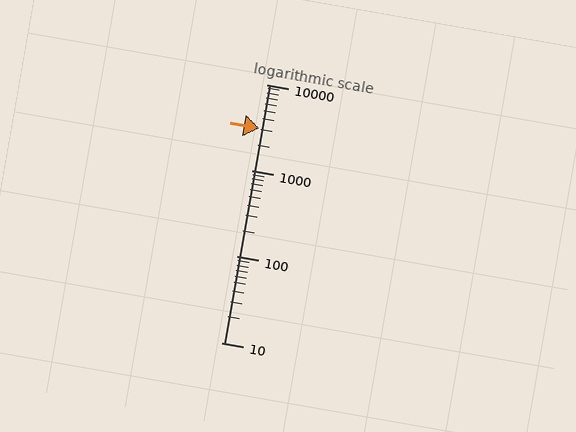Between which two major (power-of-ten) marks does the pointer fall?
The pointer is between 1000 and 10000.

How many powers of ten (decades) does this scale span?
The scale spans 3 decades, from 10 to 10000.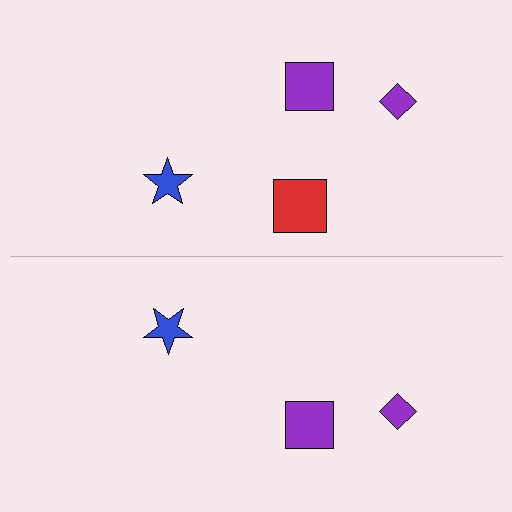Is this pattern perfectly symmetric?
No, the pattern is not perfectly symmetric. A red square is missing from the bottom side.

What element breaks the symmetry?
A red square is missing from the bottom side.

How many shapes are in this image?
There are 7 shapes in this image.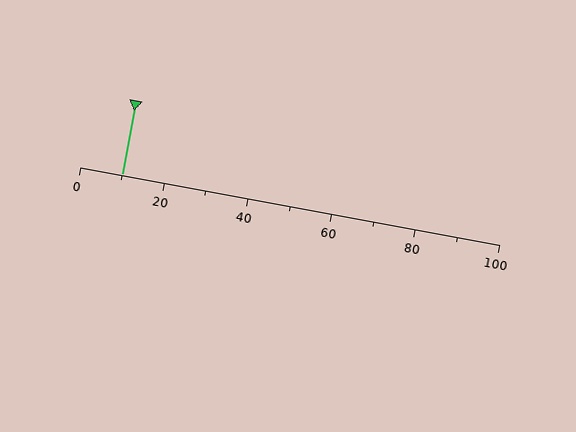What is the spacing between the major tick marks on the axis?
The major ticks are spaced 20 apart.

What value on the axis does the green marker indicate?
The marker indicates approximately 10.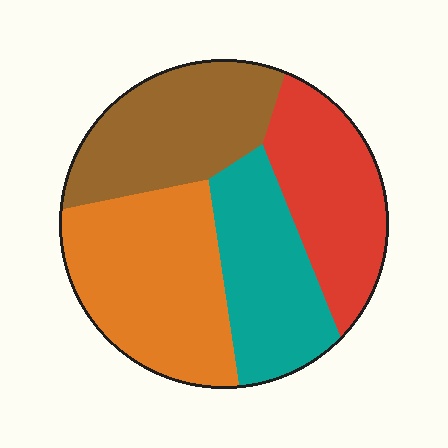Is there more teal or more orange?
Orange.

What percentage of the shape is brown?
Brown covers about 25% of the shape.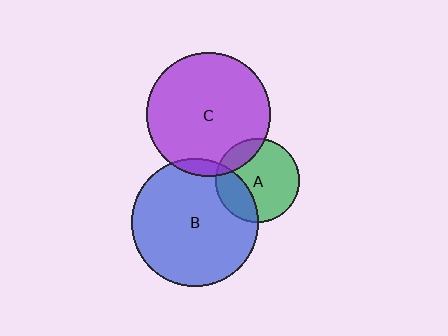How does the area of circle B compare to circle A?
Approximately 2.3 times.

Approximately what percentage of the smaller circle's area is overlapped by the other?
Approximately 5%.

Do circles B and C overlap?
Yes.